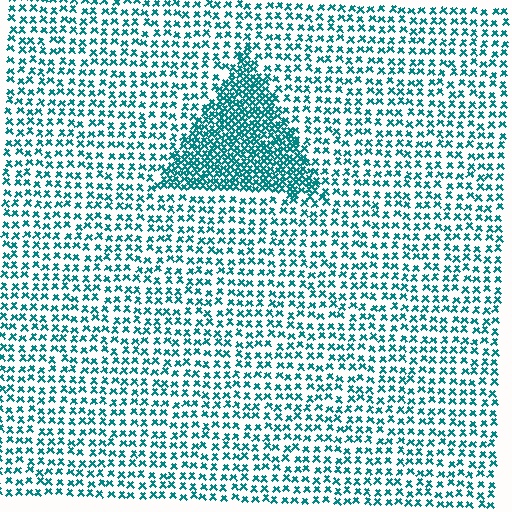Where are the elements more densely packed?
The elements are more densely packed inside the triangle boundary.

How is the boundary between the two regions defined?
The boundary is defined by a change in element density (approximately 2.4x ratio). All elements are the same color, size, and shape.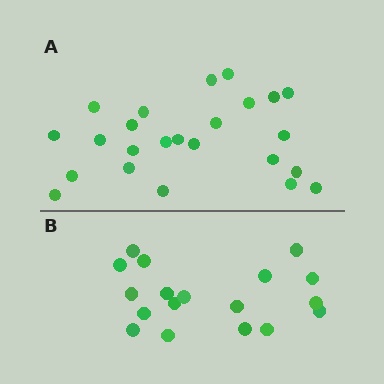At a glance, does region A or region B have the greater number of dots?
Region A (the top region) has more dots.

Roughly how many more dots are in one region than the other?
Region A has about 6 more dots than region B.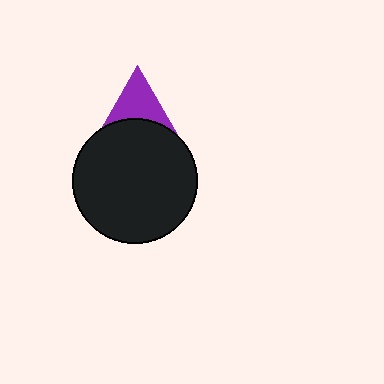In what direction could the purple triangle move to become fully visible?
The purple triangle could move up. That would shift it out from behind the black circle entirely.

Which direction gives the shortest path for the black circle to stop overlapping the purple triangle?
Moving down gives the shortest separation.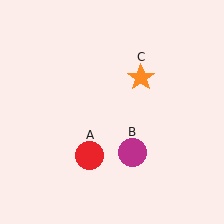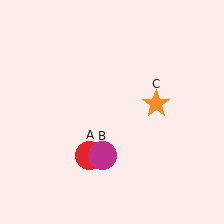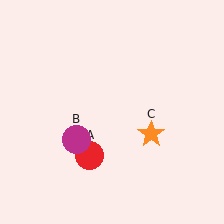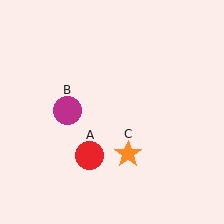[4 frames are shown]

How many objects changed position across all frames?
2 objects changed position: magenta circle (object B), orange star (object C).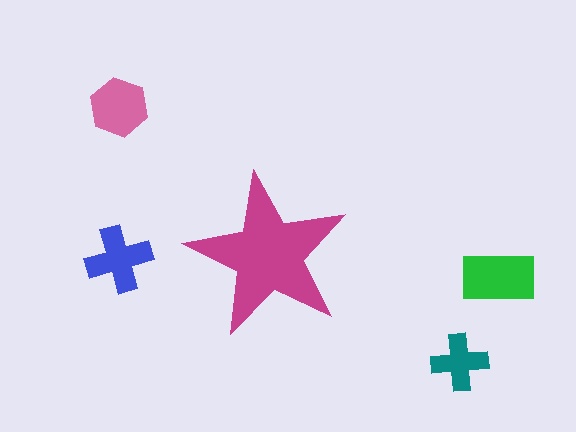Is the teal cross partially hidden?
No, the teal cross is fully visible.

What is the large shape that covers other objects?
A magenta star.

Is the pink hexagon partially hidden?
No, the pink hexagon is fully visible.